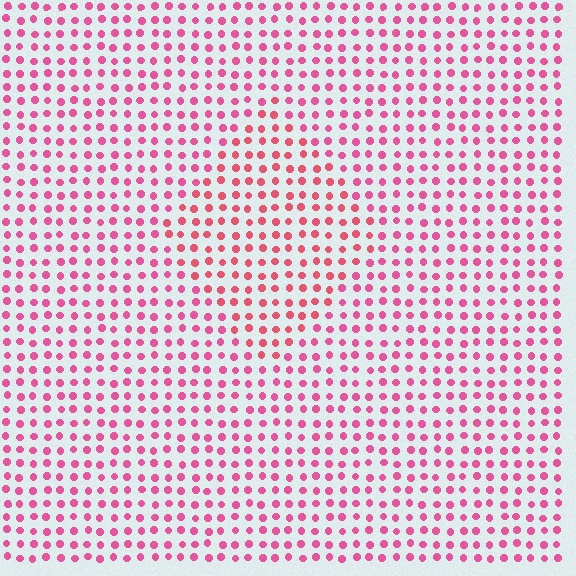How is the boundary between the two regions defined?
The boundary is defined purely by a slight shift in hue (about 19 degrees). Spacing, size, and orientation are identical on both sides.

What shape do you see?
I see a diamond.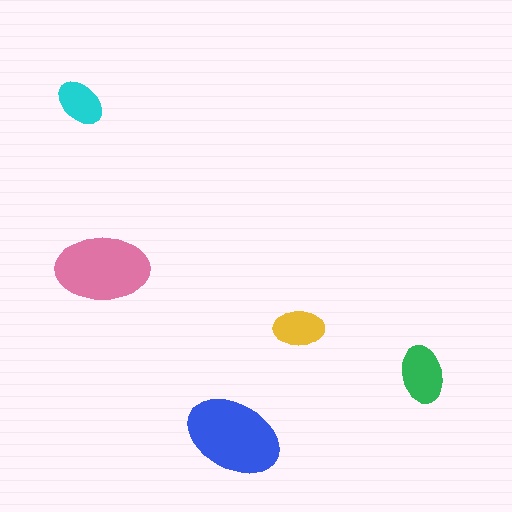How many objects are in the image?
There are 5 objects in the image.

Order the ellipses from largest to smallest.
the blue one, the pink one, the green one, the yellow one, the cyan one.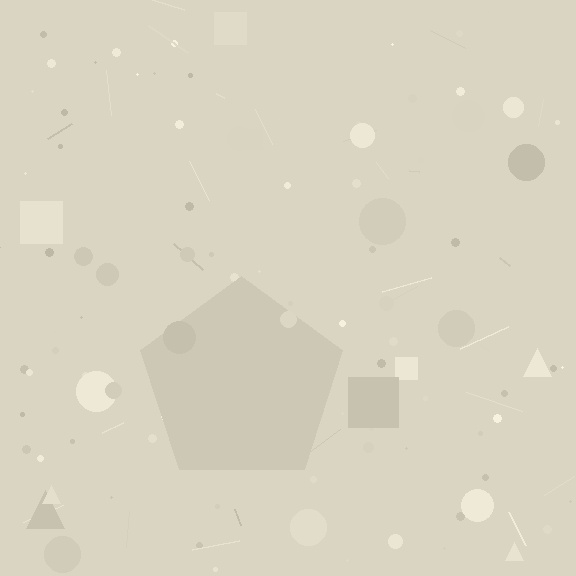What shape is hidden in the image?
A pentagon is hidden in the image.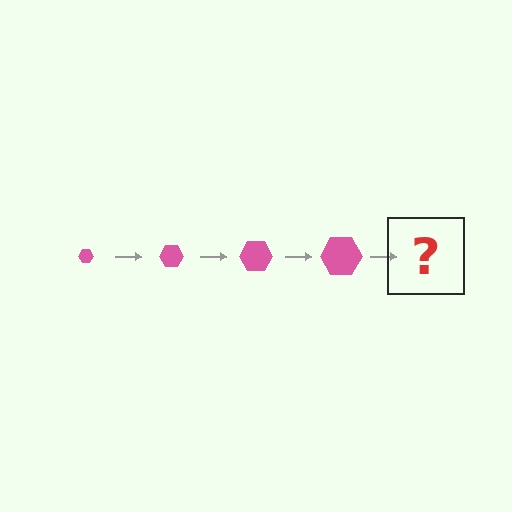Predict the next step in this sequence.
The next step is a pink hexagon, larger than the previous one.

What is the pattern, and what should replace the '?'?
The pattern is that the hexagon gets progressively larger each step. The '?' should be a pink hexagon, larger than the previous one.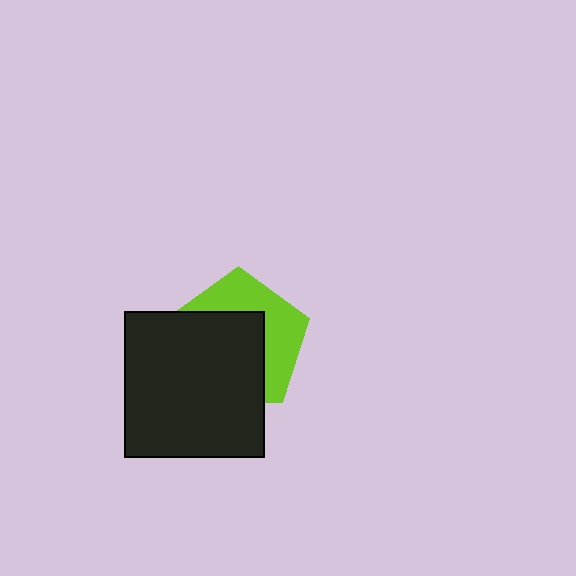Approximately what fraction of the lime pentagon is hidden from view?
Roughly 58% of the lime pentagon is hidden behind the black rectangle.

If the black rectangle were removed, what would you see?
You would see the complete lime pentagon.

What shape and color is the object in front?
The object in front is a black rectangle.